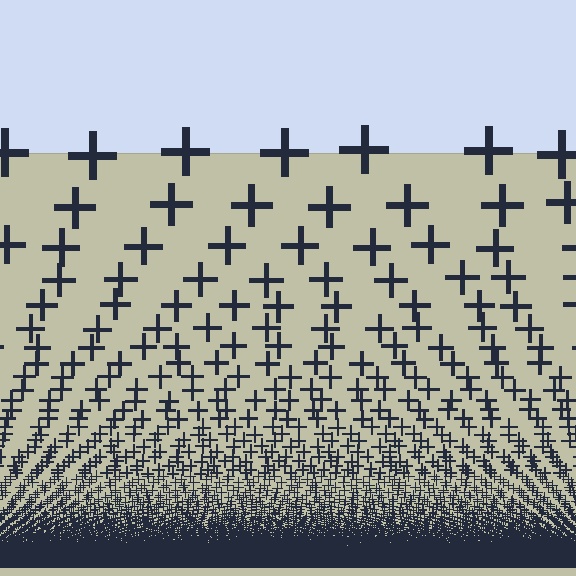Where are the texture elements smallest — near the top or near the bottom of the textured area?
Near the bottom.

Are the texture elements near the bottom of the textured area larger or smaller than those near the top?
Smaller. The gradient is inverted — elements near the bottom are smaller and denser.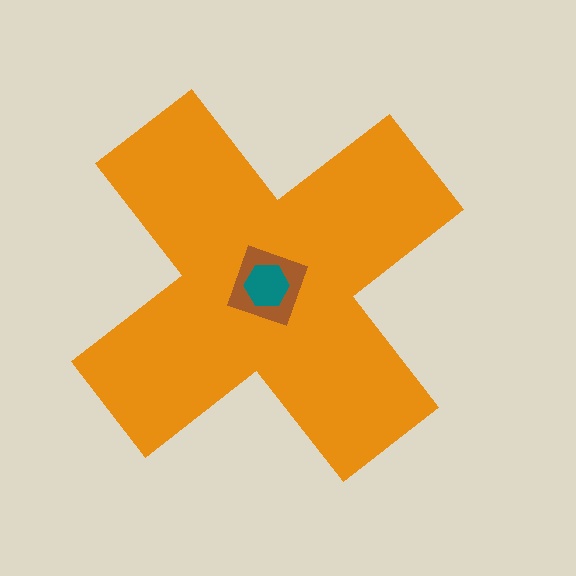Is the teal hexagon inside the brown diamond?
Yes.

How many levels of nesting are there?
3.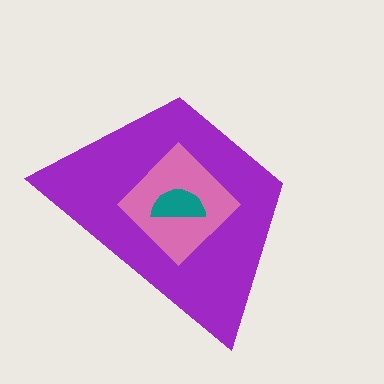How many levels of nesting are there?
3.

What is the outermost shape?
The purple trapezoid.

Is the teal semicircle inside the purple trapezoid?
Yes.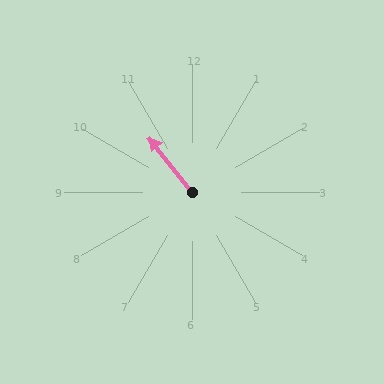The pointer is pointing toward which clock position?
Roughly 11 o'clock.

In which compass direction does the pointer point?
Northwest.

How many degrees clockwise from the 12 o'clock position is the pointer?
Approximately 322 degrees.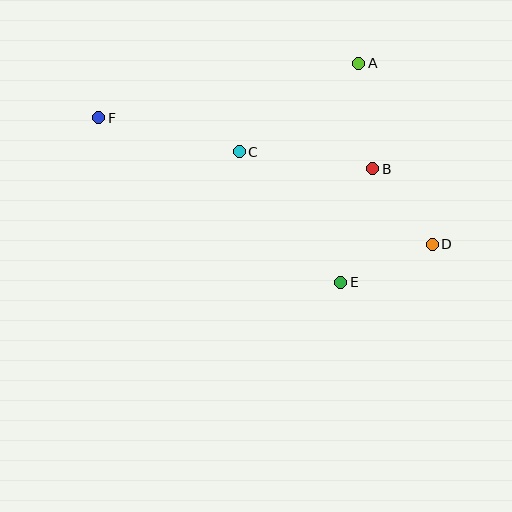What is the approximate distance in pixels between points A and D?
The distance between A and D is approximately 195 pixels.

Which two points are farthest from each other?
Points D and F are farthest from each other.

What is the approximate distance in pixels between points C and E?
The distance between C and E is approximately 165 pixels.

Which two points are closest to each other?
Points B and D are closest to each other.